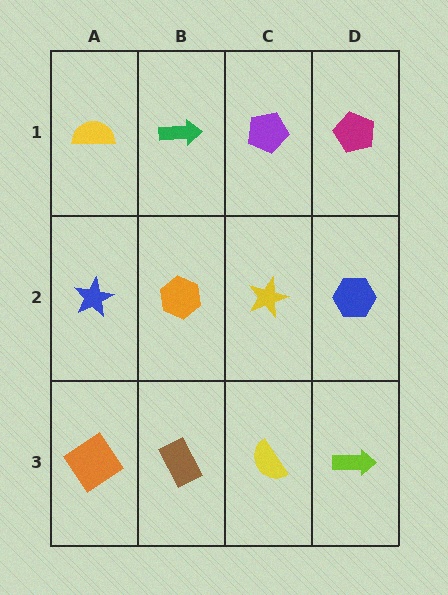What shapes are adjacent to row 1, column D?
A blue hexagon (row 2, column D), a purple pentagon (row 1, column C).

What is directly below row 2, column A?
An orange diamond.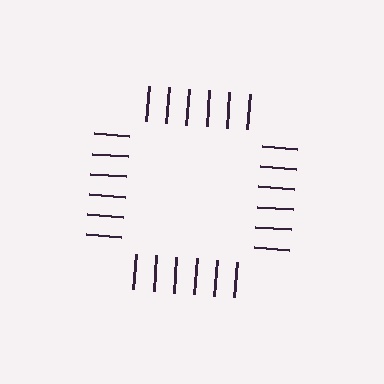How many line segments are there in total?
24 — 6 along each of the 4 edges.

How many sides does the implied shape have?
4 sides — the line-ends trace a square.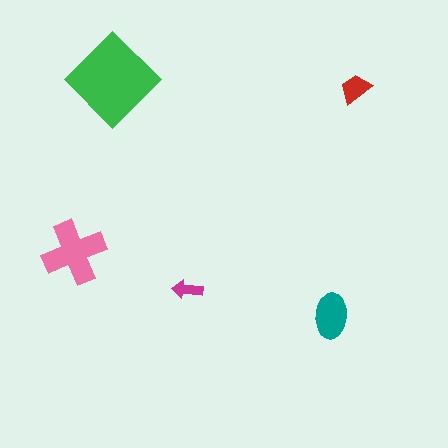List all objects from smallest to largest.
The magenta arrow, the red trapezoid, the teal ellipse, the pink cross, the green diamond.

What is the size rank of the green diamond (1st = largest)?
1st.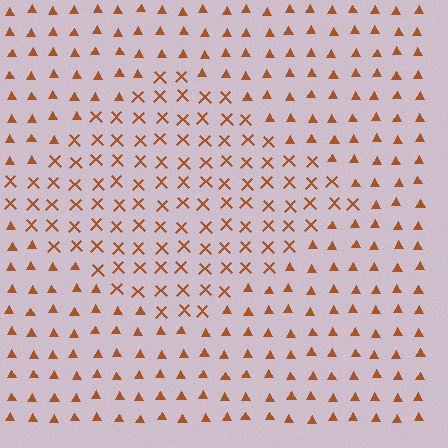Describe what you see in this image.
The image is filled with small brown elements arranged in a uniform grid. A diamond-shaped region contains X marks, while the surrounding area contains triangles. The boundary is defined purely by the change in element shape.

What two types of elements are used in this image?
The image uses X marks inside the diamond region and triangles outside it.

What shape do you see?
I see a diamond.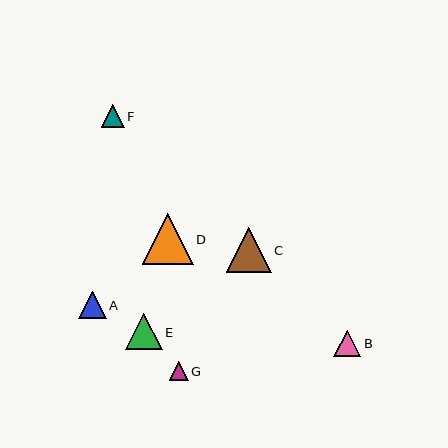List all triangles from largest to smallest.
From largest to smallest: D, C, E, A, B, F, G.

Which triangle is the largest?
Triangle D is the largest with a size of approximately 51 pixels.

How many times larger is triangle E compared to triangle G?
Triangle E is approximately 1.9 times the size of triangle G.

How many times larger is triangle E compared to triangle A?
Triangle E is approximately 1.3 times the size of triangle A.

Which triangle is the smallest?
Triangle G is the smallest with a size of approximately 19 pixels.